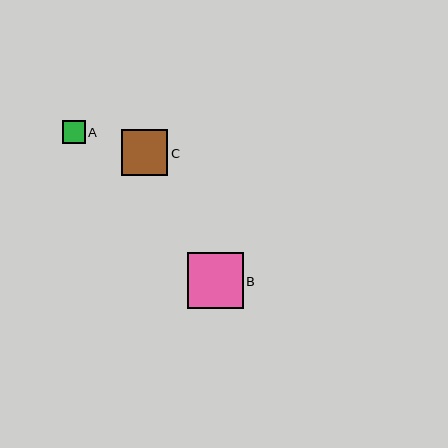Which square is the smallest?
Square A is the smallest with a size of approximately 23 pixels.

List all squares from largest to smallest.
From largest to smallest: B, C, A.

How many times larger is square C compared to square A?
Square C is approximately 2.0 times the size of square A.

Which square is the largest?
Square B is the largest with a size of approximately 56 pixels.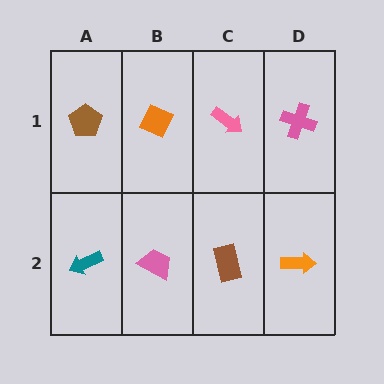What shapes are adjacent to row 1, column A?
A teal arrow (row 2, column A), an orange diamond (row 1, column B).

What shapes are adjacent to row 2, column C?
A pink arrow (row 1, column C), a pink trapezoid (row 2, column B), an orange arrow (row 2, column D).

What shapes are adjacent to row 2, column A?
A brown pentagon (row 1, column A), a pink trapezoid (row 2, column B).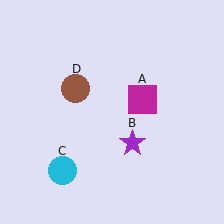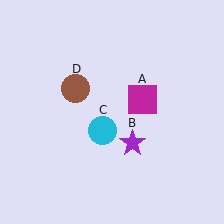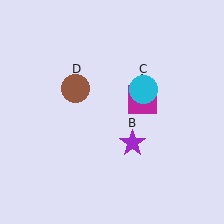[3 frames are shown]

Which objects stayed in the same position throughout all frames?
Magenta square (object A) and purple star (object B) and brown circle (object D) remained stationary.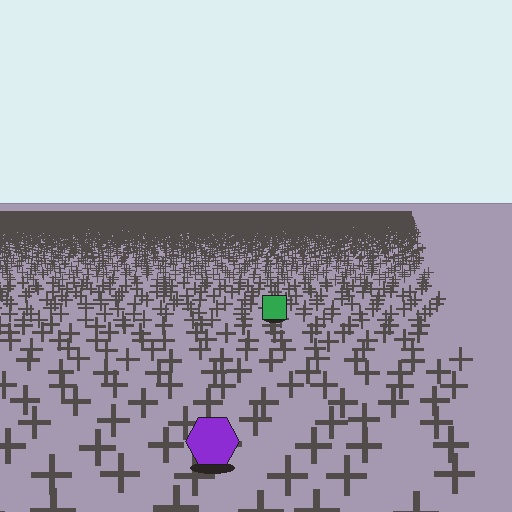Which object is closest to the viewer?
The purple hexagon is closest. The texture marks near it are larger and more spread out.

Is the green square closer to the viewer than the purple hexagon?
No. The purple hexagon is closer — you can tell from the texture gradient: the ground texture is coarser near it.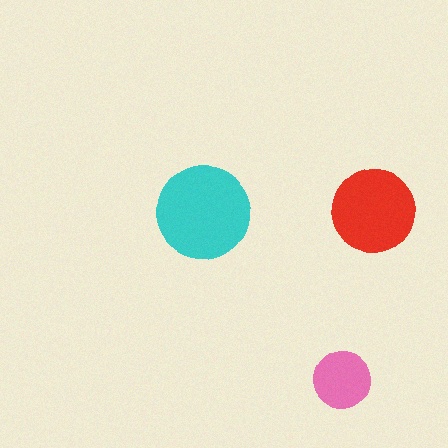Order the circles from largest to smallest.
the cyan one, the red one, the pink one.